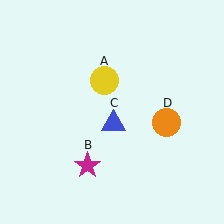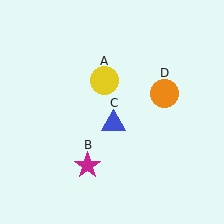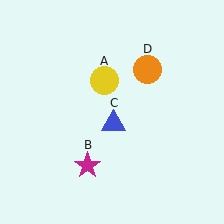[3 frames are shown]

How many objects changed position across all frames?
1 object changed position: orange circle (object D).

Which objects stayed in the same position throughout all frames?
Yellow circle (object A) and magenta star (object B) and blue triangle (object C) remained stationary.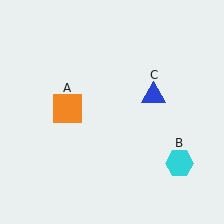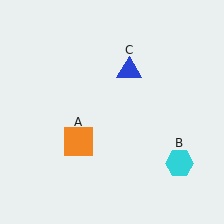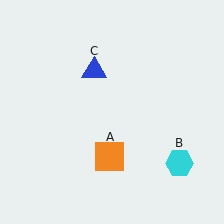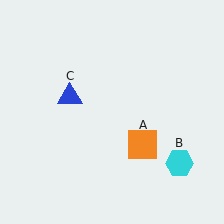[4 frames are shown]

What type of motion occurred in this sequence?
The orange square (object A), blue triangle (object C) rotated counterclockwise around the center of the scene.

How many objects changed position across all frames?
2 objects changed position: orange square (object A), blue triangle (object C).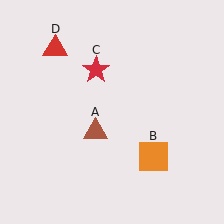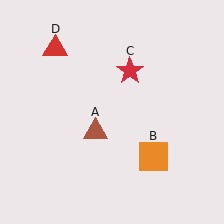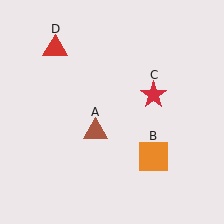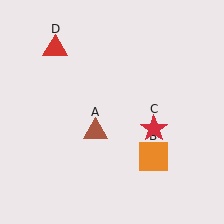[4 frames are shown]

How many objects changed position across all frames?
1 object changed position: red star (object C).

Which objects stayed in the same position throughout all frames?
Brown triangle (object A) and orange square (object B) and red triangle (object D) remained stationary.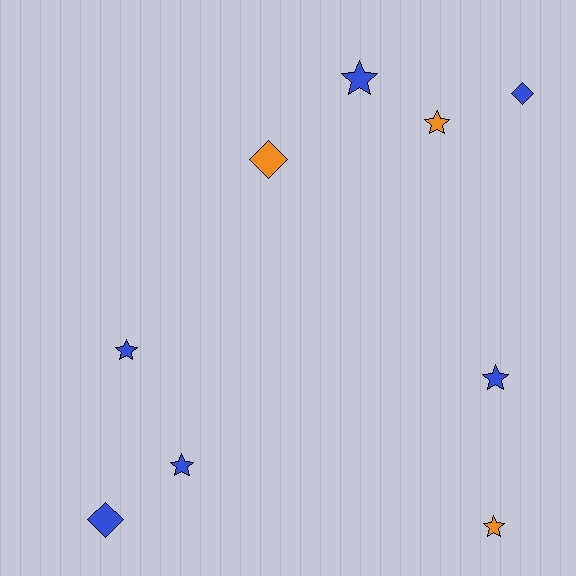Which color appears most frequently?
Blue, with 6 objects.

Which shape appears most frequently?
Star, with 6 objects.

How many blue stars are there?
There are 4 blue stars.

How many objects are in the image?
There are 9 objects.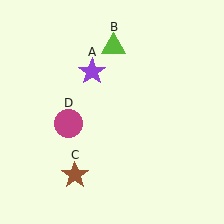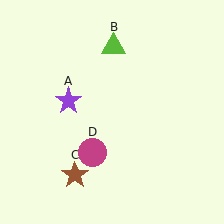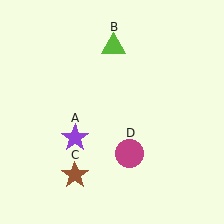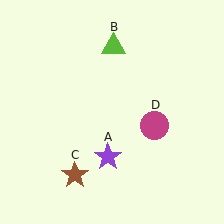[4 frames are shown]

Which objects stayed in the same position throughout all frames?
Lime triangle (object B) and brown star (object C) remained stationary.